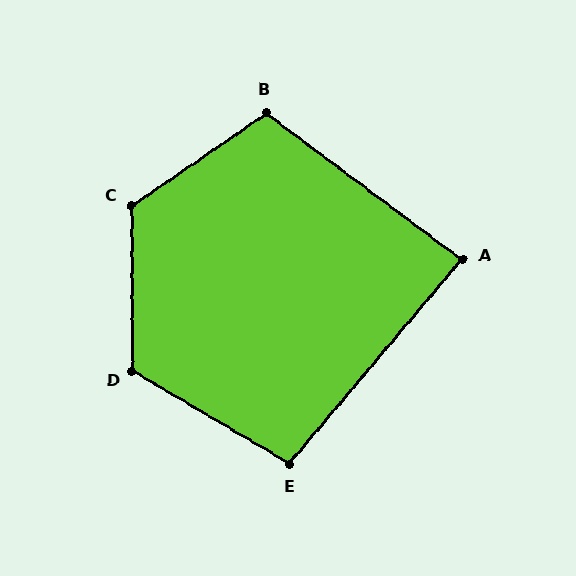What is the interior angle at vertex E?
Approximately 99 degrees (obtuse).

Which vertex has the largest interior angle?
C, at approximately 124 degrees.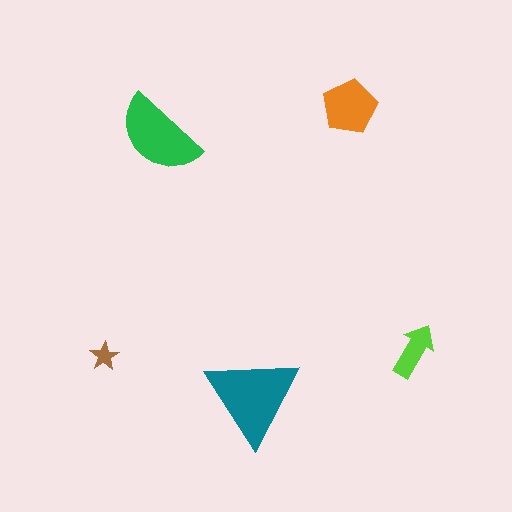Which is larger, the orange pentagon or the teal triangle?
The teal triangle.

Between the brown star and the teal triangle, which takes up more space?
The teal triangle.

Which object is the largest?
The teal triangle.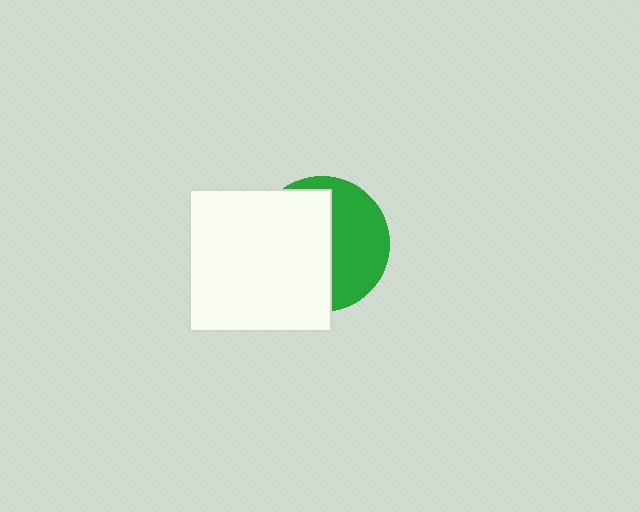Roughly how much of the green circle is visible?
A small part of it is visible (roughly 45%).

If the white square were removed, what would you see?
You would see the complete green circle.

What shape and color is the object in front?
The object in front is a white square.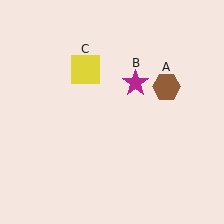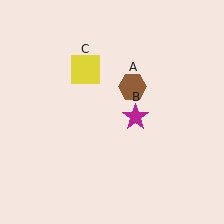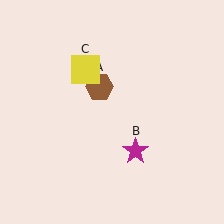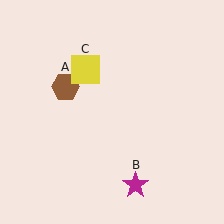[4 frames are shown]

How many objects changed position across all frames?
2 objects changed position: brown hexagon (object A), magenta star (object B).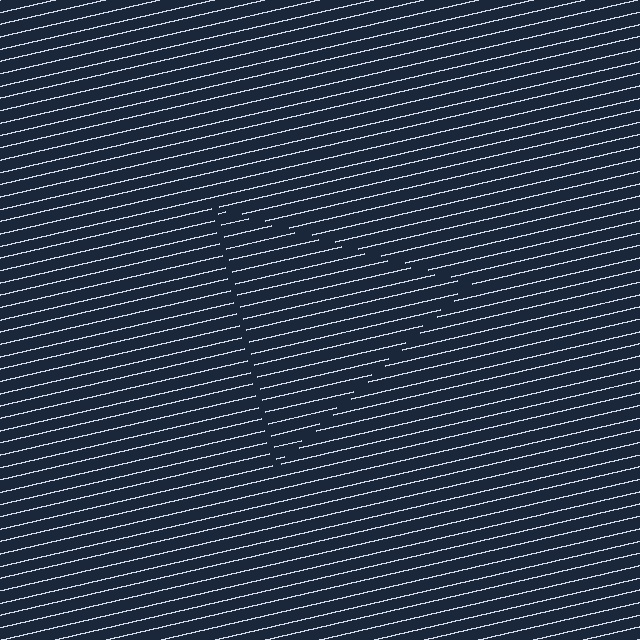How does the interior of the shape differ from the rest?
The interior of the shape contains the same grating, shifted by half a period — the contour is defined by the phase discontinuity where line-ends from the inner and outer gratings abut.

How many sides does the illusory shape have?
3 sides — the line-ends trace a triangle.